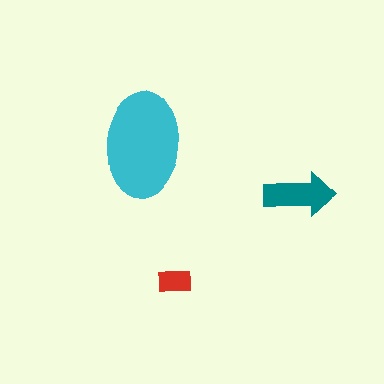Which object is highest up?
The cyan ellipse is topmost.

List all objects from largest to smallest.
The cyan ellipse, the teal arrow, the red rectangle.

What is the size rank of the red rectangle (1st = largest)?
3rd.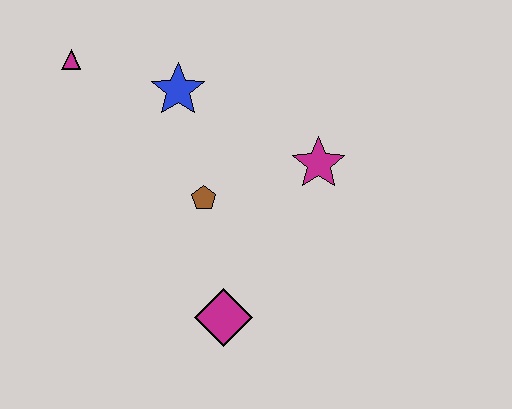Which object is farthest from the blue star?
The magenta diamond is farthest from the blue star.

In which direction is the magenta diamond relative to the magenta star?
The magenta diamond is below the magenta star.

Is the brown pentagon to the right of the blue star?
Yes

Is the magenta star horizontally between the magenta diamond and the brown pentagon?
No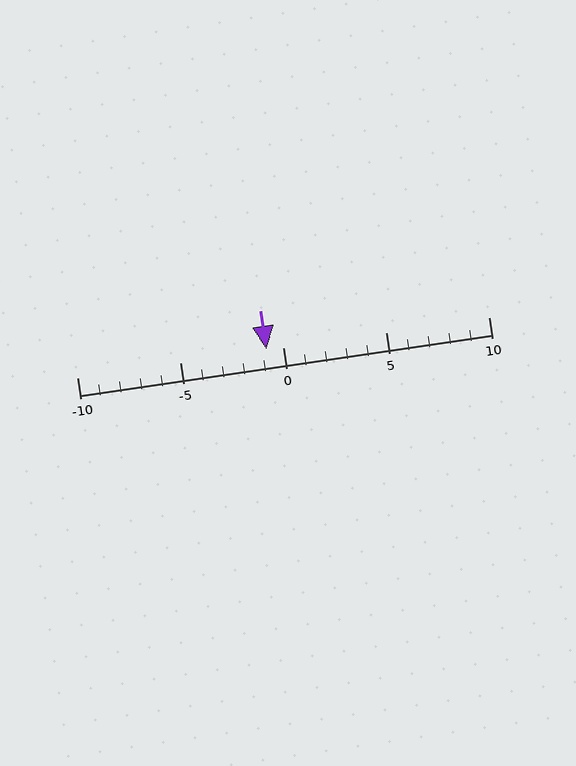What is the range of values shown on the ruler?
The ruler shows values from -10 to 10.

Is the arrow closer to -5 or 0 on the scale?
The arrow is closer to 0.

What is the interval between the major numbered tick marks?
The major tick marks are spaced 5 units apart.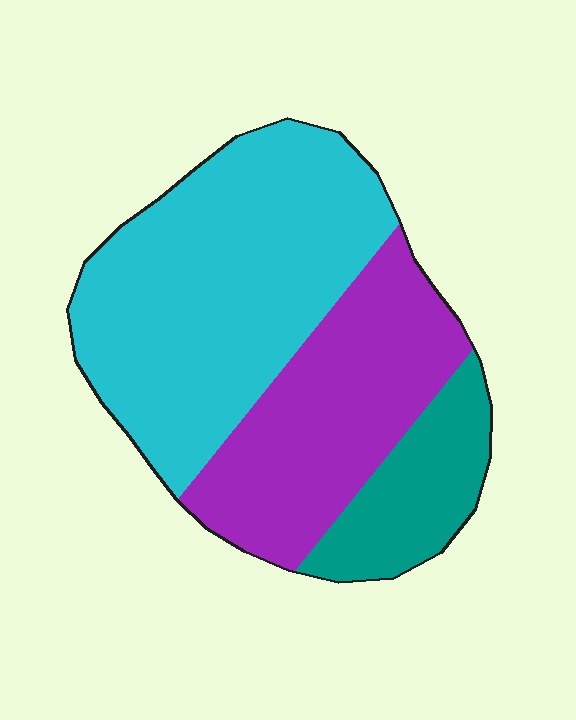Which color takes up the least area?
Teal, at roughly 15%.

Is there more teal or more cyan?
Cyan.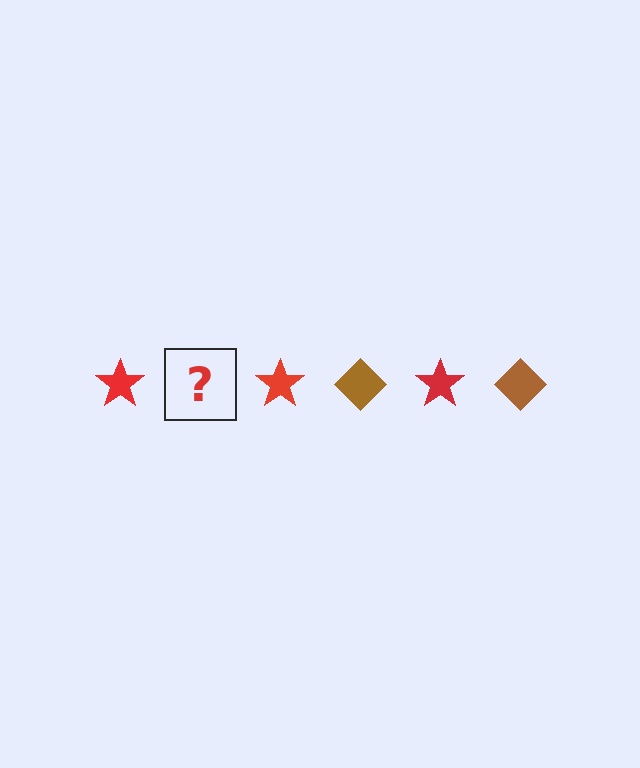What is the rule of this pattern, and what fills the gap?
The rule is that the pattern alternates between red star and brown diamond. The gap should be filled with a brown diamond.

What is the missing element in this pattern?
The missing element is a brown diamond.